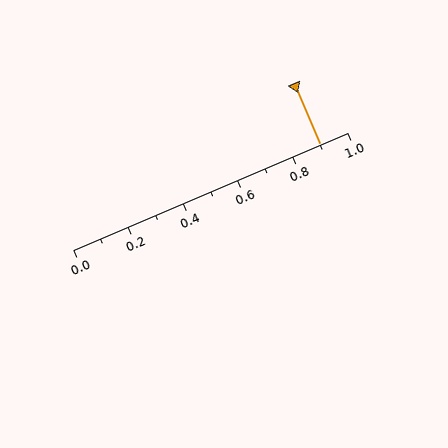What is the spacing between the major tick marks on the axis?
The major ticks are spaced 0.2 apart.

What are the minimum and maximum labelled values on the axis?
The axis runs from 0.0 to 1.0.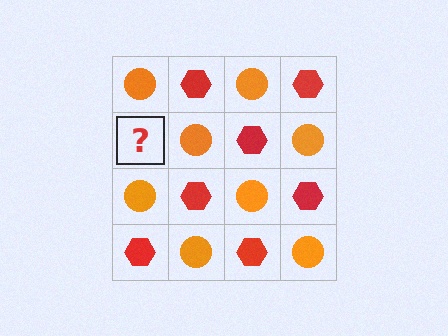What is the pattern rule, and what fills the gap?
The rule is that it alternates orange circle and red hexagon in a checkerboard pattern. The gap should be filled with a red hexagon.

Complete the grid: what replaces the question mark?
The question mark should be replaced with a red hexagon.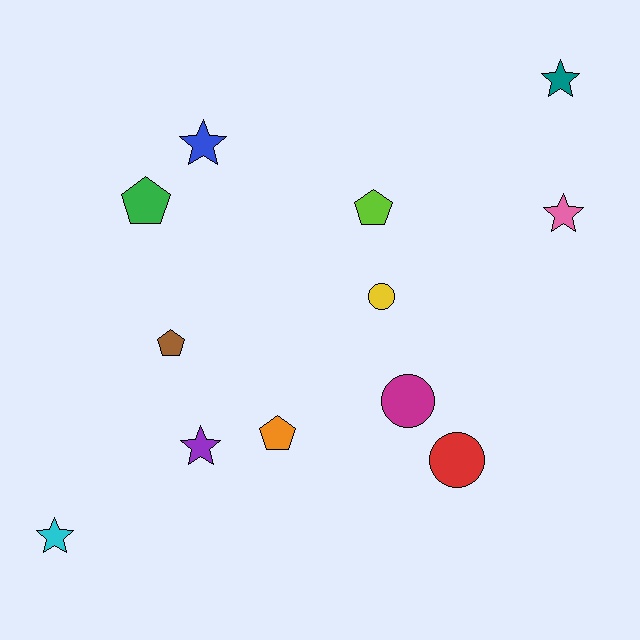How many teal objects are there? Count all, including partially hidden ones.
There is 1 teal object.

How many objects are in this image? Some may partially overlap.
There are 12 objects.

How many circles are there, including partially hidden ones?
There are 3 circles.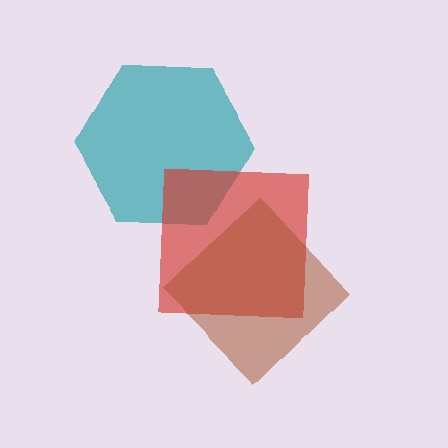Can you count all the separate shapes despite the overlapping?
Yes, there are 3 separate shapes.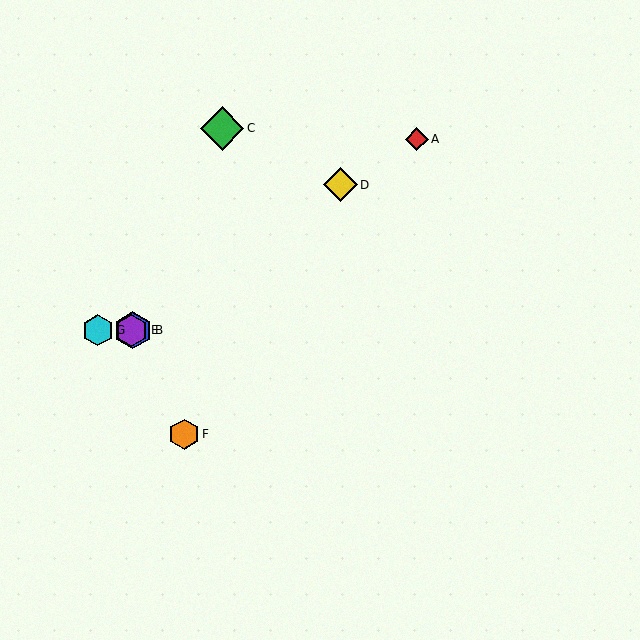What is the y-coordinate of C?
Object C is at y≈128.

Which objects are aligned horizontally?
Objects B, E, G are aligned horizontally.